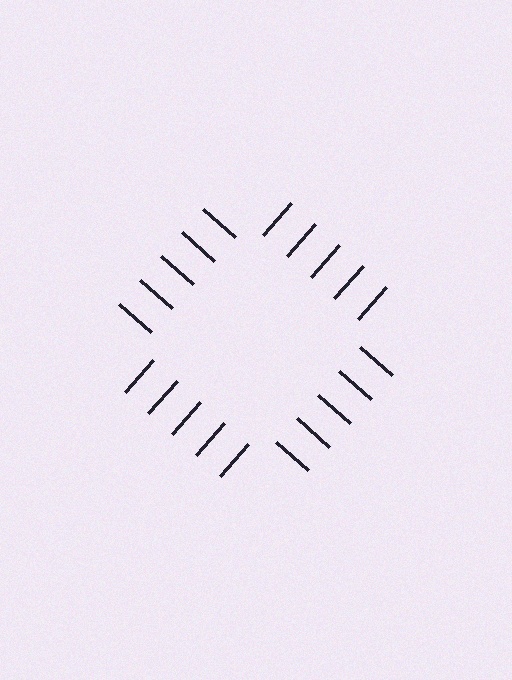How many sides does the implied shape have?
4 sides — the line-ends trace a square.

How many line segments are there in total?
20 — 5 along each of the 4 edges.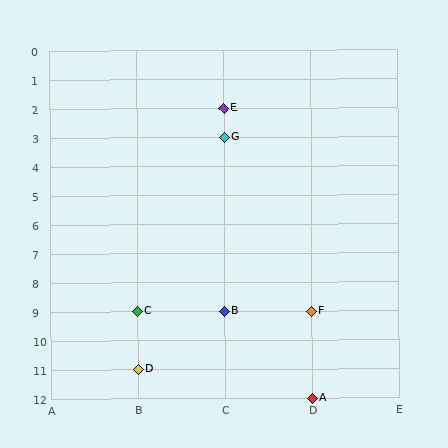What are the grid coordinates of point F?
Point F is at grid coordinates (D, 9).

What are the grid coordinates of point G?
Point G is at grid coordinates (C, 3).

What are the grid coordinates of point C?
Point C is at grid coordinates (B, 9).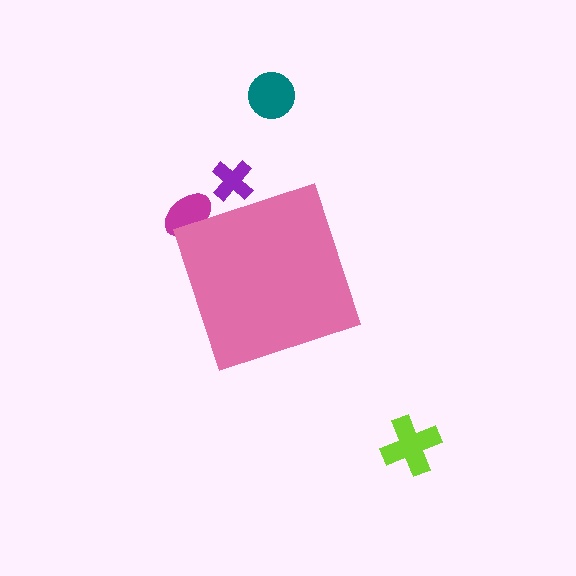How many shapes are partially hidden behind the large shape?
2 shapes are partially hidden.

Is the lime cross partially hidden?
No, the lime cross is fully visible.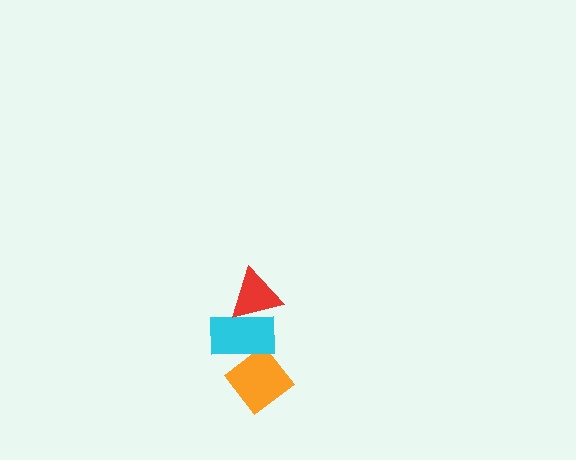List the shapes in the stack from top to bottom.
From top to bottom: the red triangle, the cyan rectangle, the orange diamond.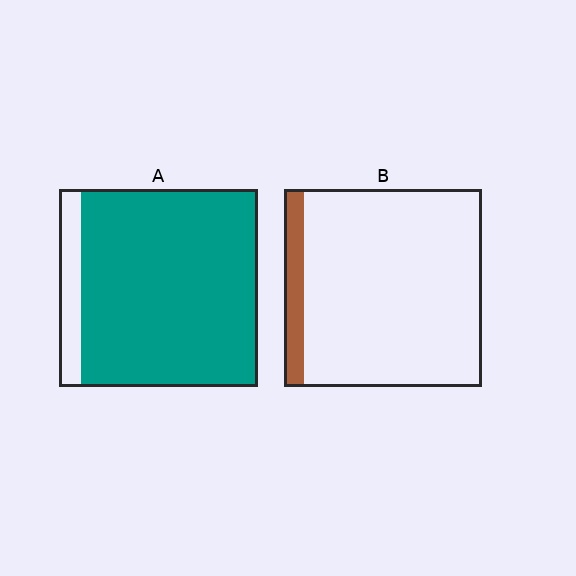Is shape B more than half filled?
No.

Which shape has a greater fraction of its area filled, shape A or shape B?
Shape A.